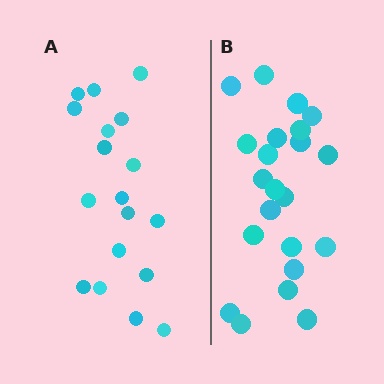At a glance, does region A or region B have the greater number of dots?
Region B (the right region) has more dots.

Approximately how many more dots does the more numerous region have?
Region B has about 4 more dots than region A.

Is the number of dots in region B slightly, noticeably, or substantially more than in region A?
Region B has only slightly more — the two regions are fairly close. The ratio is roughly 1.2 to 1.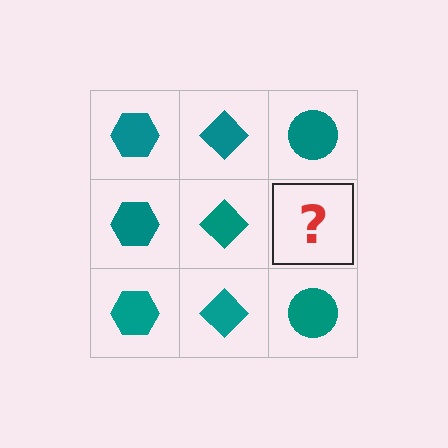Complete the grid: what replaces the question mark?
The question mark should be replaced with a teal circle.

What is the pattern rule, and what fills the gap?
The rule is that each column has a consistent shape. The gap should be filled with a teal circle.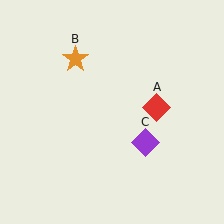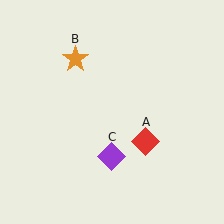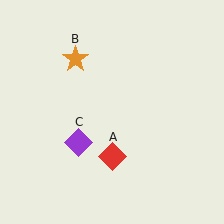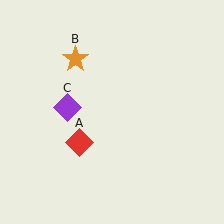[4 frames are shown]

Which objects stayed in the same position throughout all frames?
Orange star (object B) remained stationary.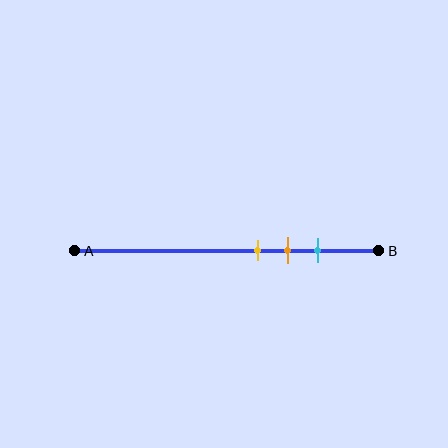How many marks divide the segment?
There are 3 marks dividing the segment.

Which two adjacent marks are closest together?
The yellow and orange marks are the closest adjacent pair.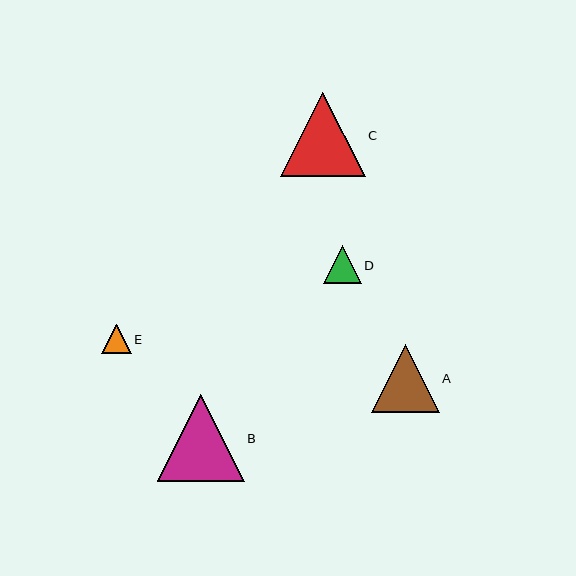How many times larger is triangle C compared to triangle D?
Triangle C is approximately 2.2 times the size of triangle D.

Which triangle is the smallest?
Triangle E is the smallest with a size of approximately 29 pixels.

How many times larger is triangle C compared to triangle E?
Triangle C is approximately 2.9 times the size of triangle E.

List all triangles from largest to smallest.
From largest to smallest: B, C, A, D, E.